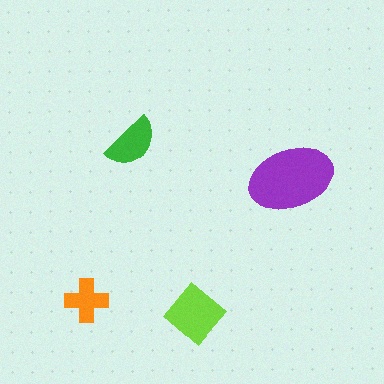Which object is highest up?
The green semicircle is topmost.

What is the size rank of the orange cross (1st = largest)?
4th.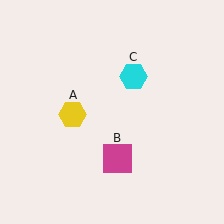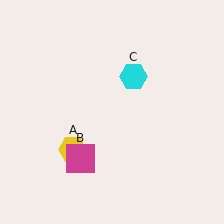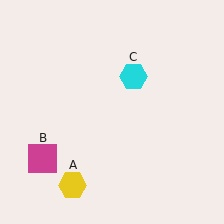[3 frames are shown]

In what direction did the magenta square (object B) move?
The magenta square (object B) moved left.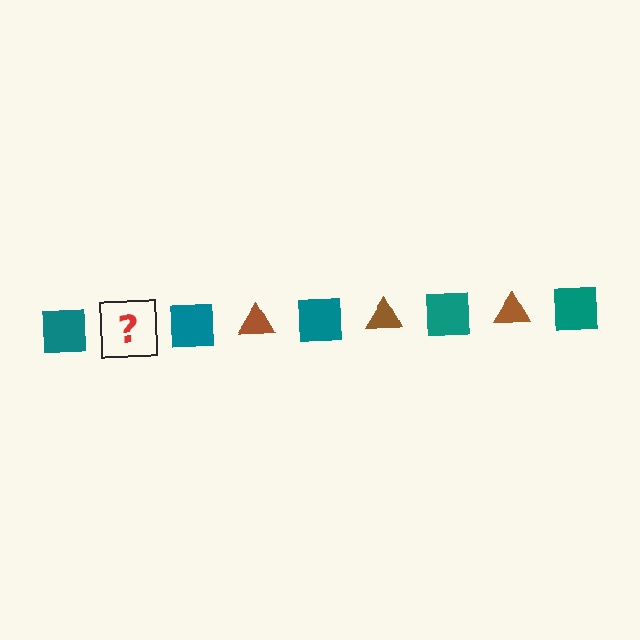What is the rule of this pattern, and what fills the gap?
The rule is that the pattern alternates between teal square and brown triangle. The gap should be filled with a brown triangle.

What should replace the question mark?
The question mark should be replaced with a brown triangle.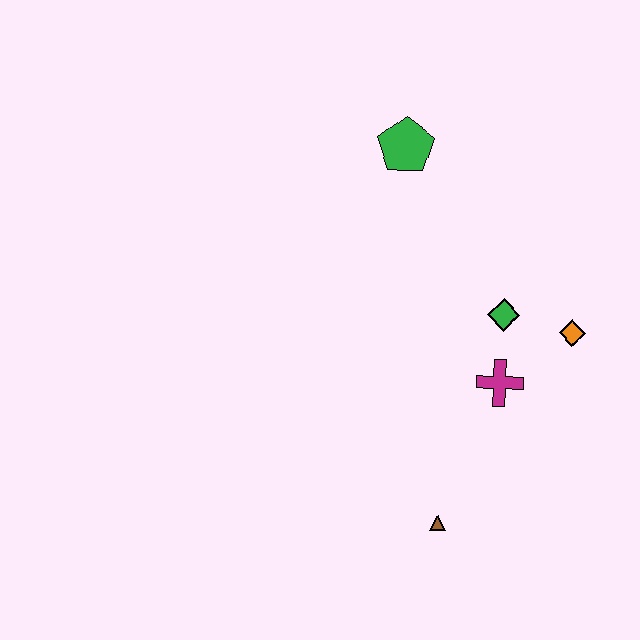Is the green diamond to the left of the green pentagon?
No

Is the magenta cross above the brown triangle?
Yes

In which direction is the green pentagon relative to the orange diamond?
The green pentagon is above the orange diamond.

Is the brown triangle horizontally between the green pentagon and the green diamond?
Yes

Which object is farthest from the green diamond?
The brown triangle is farthest from the green diamond.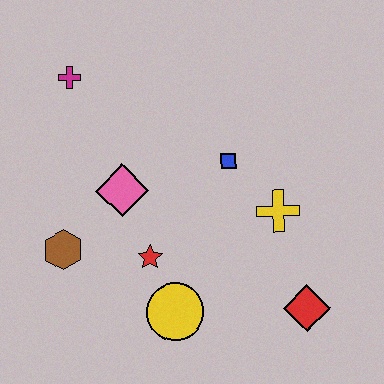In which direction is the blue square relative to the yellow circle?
The blue square is above the yellow circle.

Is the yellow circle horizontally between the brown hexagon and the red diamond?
Yes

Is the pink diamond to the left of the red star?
Yes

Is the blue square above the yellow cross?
Yes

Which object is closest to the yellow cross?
The blue square is closest to the yellow cross.